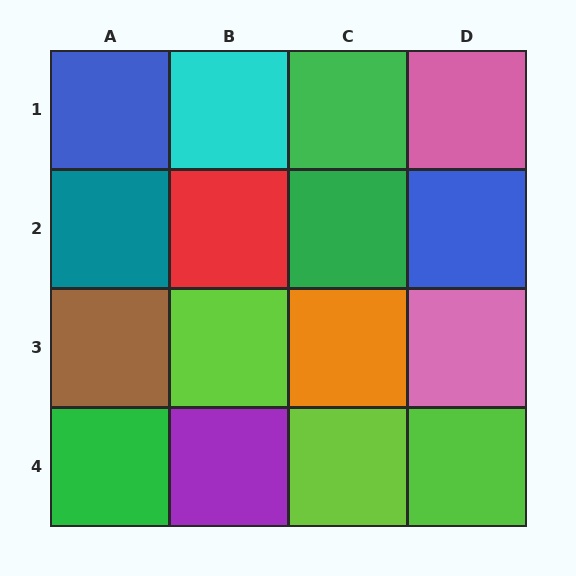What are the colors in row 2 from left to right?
Teal, red, green, blue.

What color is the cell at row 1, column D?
Pink.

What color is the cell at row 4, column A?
Green.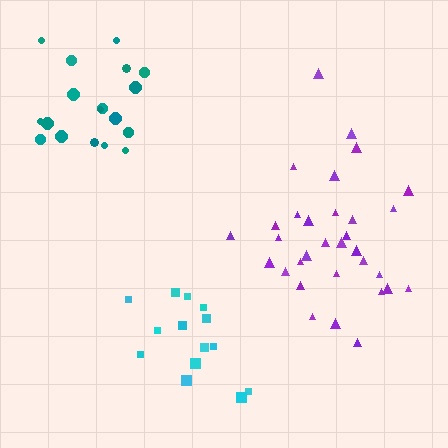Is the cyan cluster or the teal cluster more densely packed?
Cyan.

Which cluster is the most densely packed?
Cyan.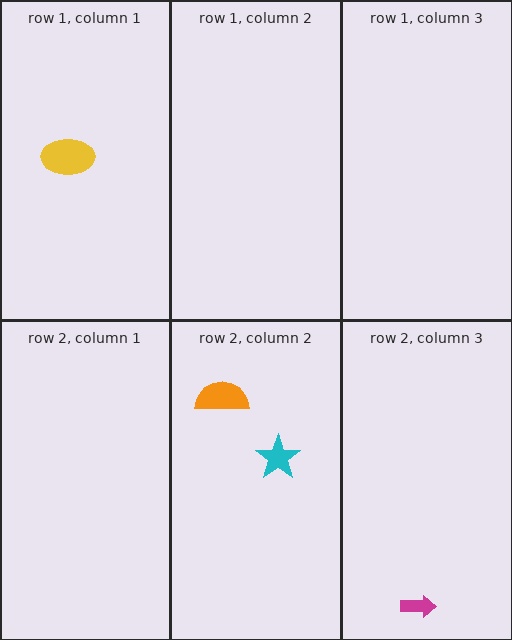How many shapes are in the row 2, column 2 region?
2.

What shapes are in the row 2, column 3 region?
The magenta arrow.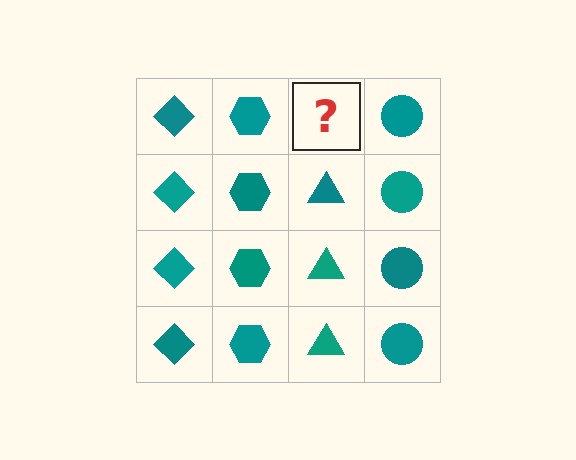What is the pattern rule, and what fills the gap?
The rule is that each column has a consistent shape. The gap should be filled with a teal triangle.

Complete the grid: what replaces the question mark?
The question mark should be replaced with a teal triangle.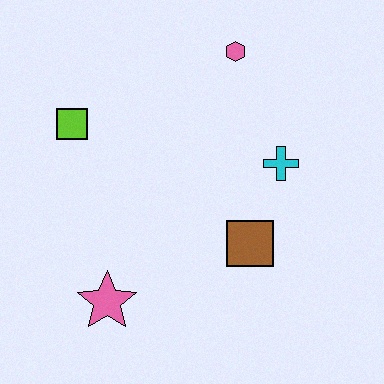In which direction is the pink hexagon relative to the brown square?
The pink hexagon is above the brown square.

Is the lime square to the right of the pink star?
No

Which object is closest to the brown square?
The cyan cross is closest to the brown square.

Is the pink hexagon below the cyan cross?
No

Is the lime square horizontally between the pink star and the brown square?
No